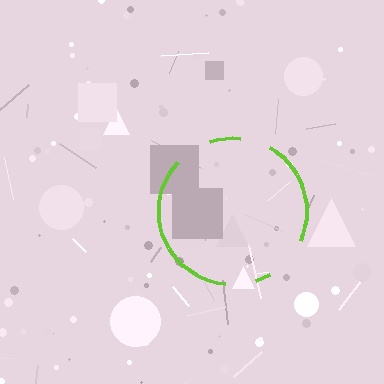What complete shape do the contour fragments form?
The contour fragments form a circle.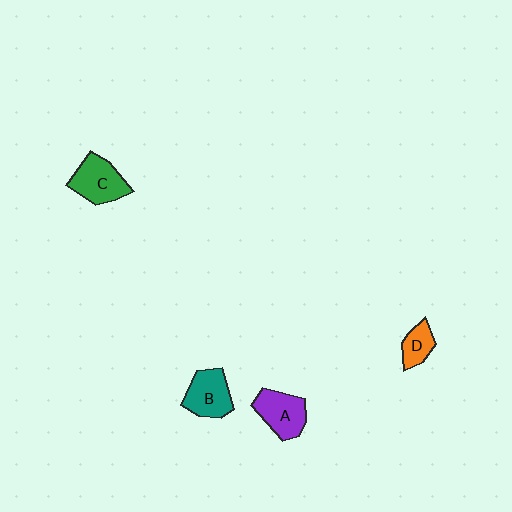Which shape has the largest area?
Shape C (green).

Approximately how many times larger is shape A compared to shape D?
Approximately 1.8 times.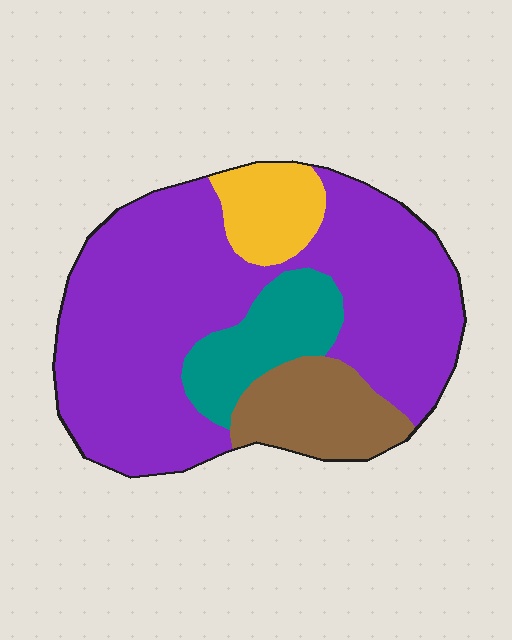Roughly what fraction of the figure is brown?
Brown covers 13% of the figure.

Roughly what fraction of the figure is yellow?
Yellow takes up less than a quarter of the figure.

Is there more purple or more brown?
Purple.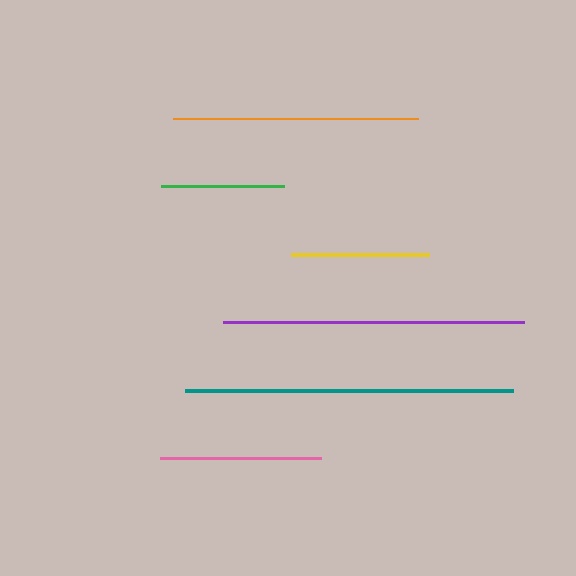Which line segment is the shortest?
The green line is the shortest at approximately 123 pixels.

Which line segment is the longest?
The teal line is the longest at approximately 328 pixels.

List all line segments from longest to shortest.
From longest to shortest: teal, purple, orange, pink, yellow, green.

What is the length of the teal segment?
The teal segment is approximately 328 pixels long.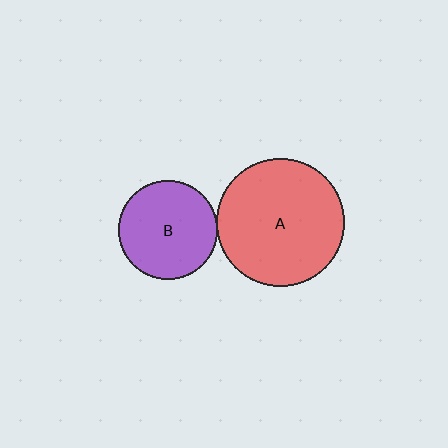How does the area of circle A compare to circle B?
Approximately 1.7 times.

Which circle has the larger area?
Circle A (red).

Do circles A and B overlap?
Yes.